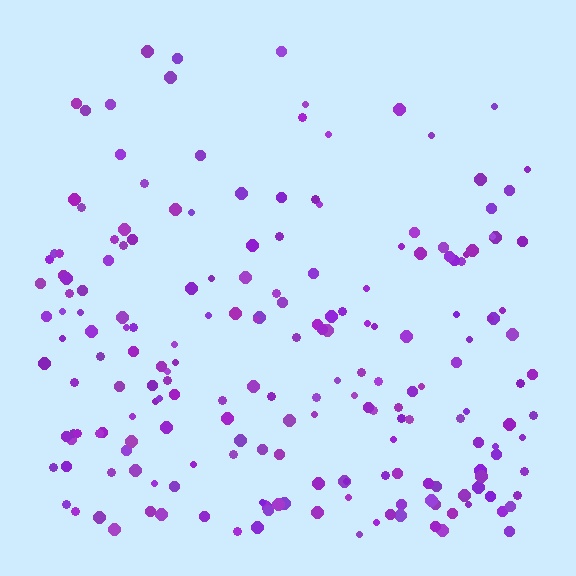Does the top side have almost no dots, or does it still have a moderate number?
Still a moderate number, just noticeably fewer than the bottom.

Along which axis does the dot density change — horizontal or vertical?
Vertical.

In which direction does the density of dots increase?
From top to bottom, with the bottom side densest.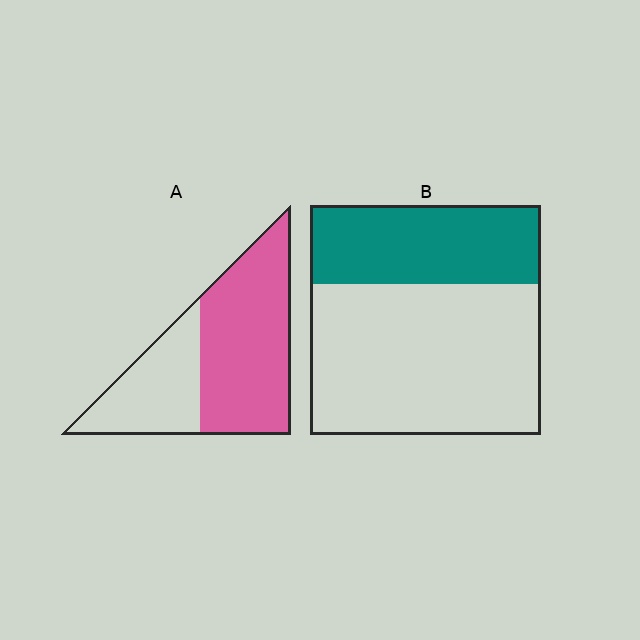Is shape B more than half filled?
No.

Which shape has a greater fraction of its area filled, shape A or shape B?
Shape A.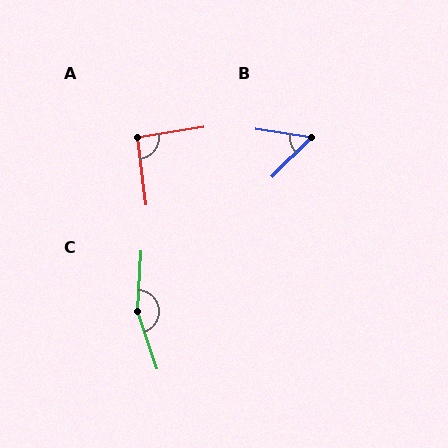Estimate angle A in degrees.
Approximately 92 degrees.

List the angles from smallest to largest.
B (54°), A (92°), C (158°).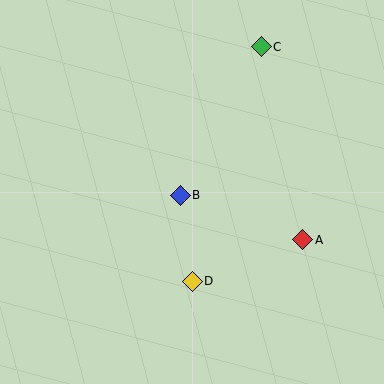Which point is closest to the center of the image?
Point B at (180, 195) is closest to the center.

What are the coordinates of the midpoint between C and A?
The midpoint between C and A is at (282, 143).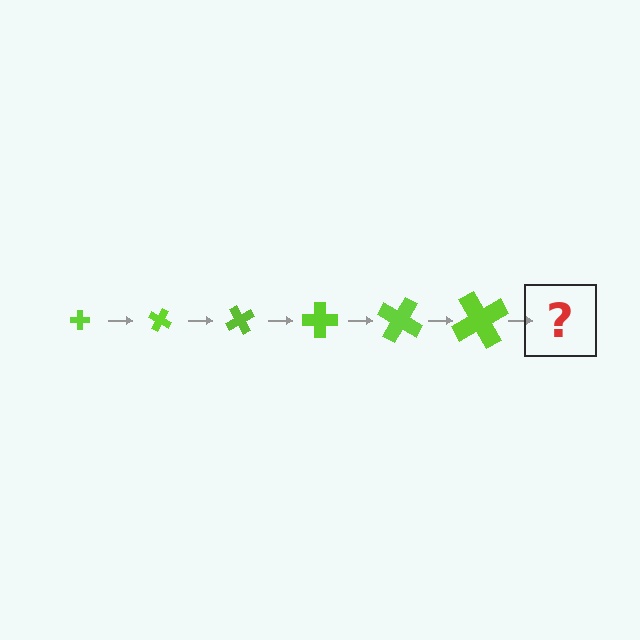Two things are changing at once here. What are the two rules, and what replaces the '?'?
The two rules are that the cross grows larger each step and it rotates 30 degrees each step. The '?' should be a cross, larger than the previous one and rotated 180 degrees from the start.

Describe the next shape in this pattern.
It should be a cross, larger than the previous one and rotated 180 degrees from the start.